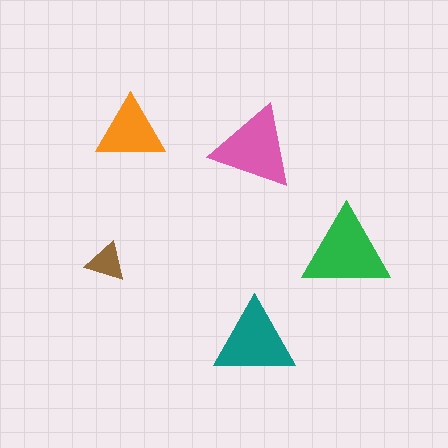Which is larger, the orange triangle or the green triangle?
The green one.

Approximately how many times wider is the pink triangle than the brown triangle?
About 2 times wider.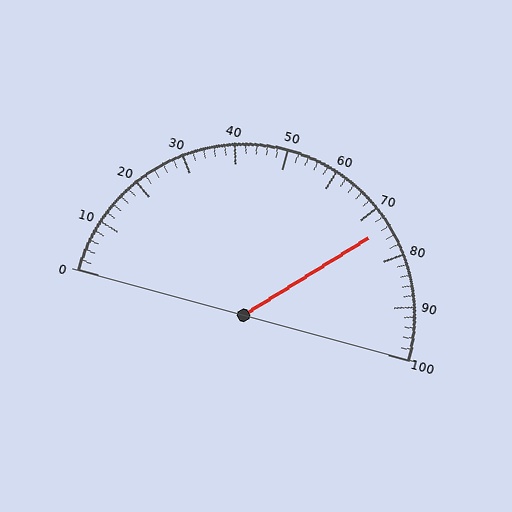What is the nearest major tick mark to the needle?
The nearest major tick mark is 70.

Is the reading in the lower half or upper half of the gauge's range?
The reading is in the upper half of the range (0 to 100).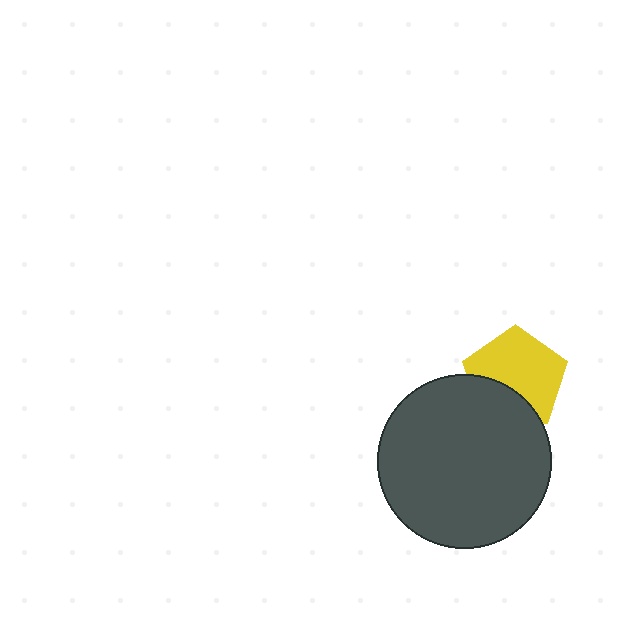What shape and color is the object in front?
The object in front is a dark gray circle.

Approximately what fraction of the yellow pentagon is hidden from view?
Roughly 32% of the yellow pentagon is hidden behind the dark gray circle.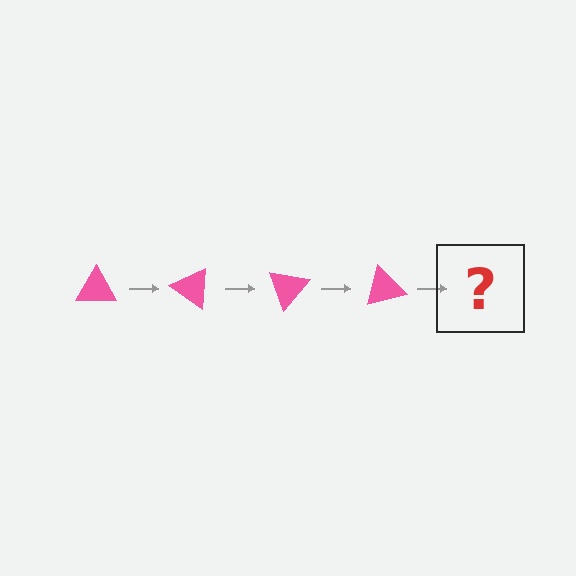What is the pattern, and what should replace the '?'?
The pattern is that the triangle rotates 35 degrees each step. The '?' should be a pink triangle rotated 140 degrees.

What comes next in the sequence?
The next element should be a pink triangle rotated 140 degrees.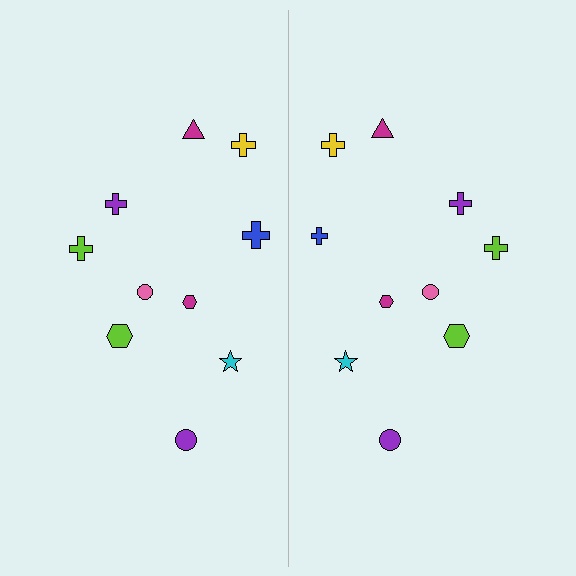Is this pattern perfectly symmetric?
No, the pattern is not perfectly symmetric. The blue cross on the right side has a different size than its mirror counterpart.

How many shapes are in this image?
There are 20 shapes in this image.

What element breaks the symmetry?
The blue cross on the right side has a different size than its mirror counterpart.